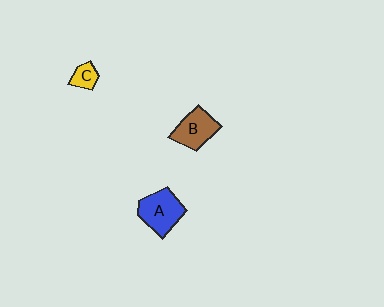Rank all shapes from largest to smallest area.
From largest to smallest: A (blue), B (brown), C (yellow).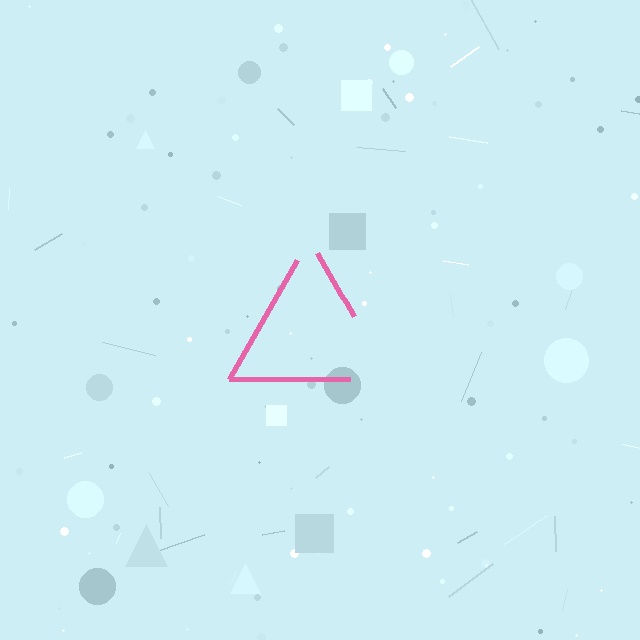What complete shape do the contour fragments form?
The contour fragments form a triangle.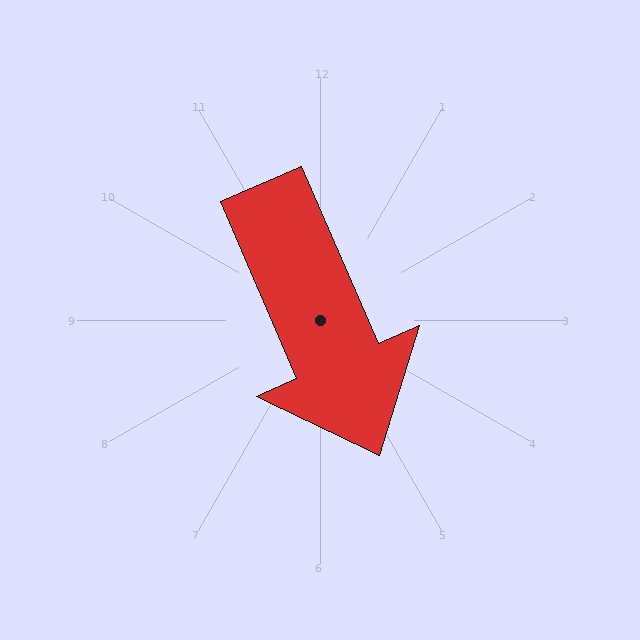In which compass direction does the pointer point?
Southeast.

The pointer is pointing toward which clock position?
Roughly 5 o'clock.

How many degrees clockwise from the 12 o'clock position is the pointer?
Approximately 156 degrees.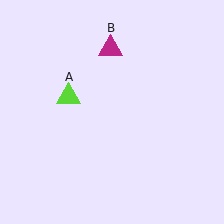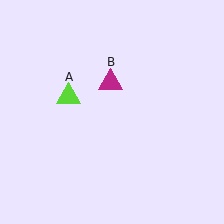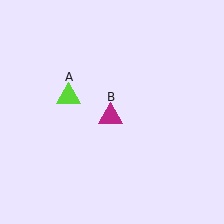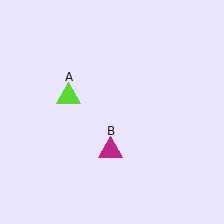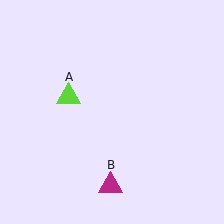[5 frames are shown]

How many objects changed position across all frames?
1 object changed position: magenta triangle (object B).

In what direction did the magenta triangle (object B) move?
The magenta triangle (object B) moved down.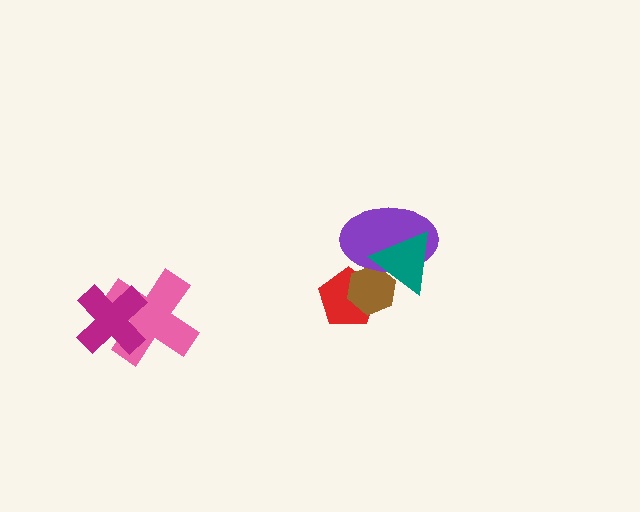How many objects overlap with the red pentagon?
2 objects overlap with the red pentagon.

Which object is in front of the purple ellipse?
The teal triangle is in front of the purple ellipse.